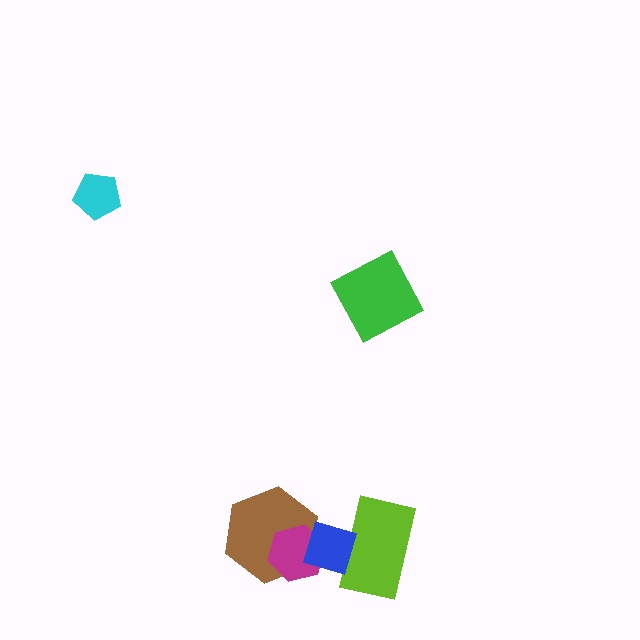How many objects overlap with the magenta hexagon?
2 objects overlap with the magenta hexagon.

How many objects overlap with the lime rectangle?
1 object overlaps with the lime rectangle.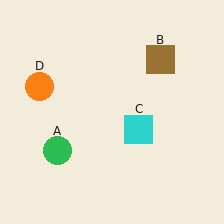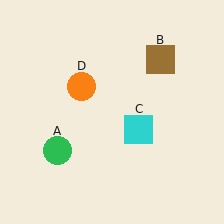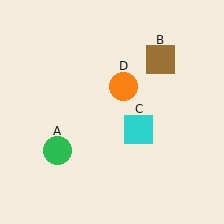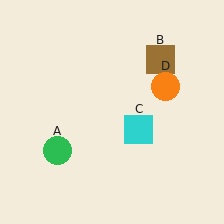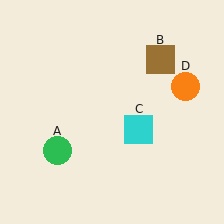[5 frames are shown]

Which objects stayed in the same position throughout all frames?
Green circle (object A) and brown square (object B) and cyan square (object C) remained stationary.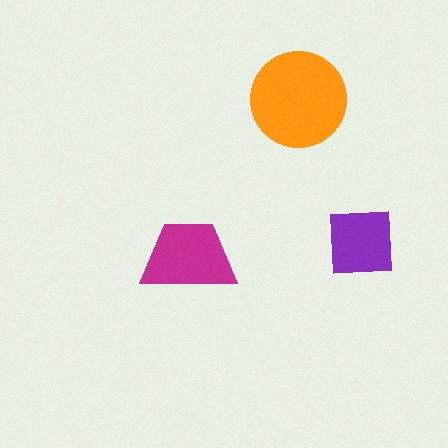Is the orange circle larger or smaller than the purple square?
Larger.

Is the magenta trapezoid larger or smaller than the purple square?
Larger.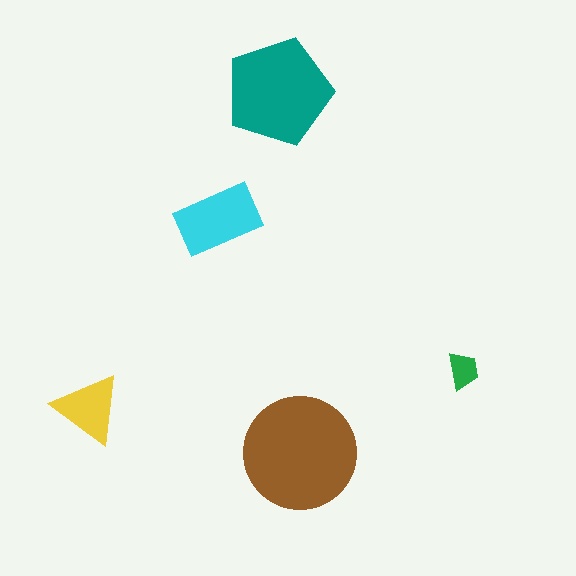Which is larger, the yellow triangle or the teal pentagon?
The teal pentagon.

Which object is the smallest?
The green trapezoid.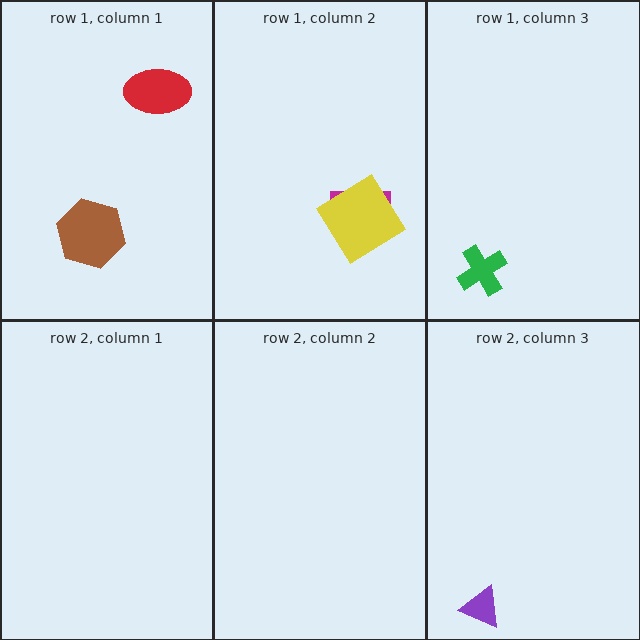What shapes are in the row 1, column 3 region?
The green cross.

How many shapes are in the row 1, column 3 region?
1.